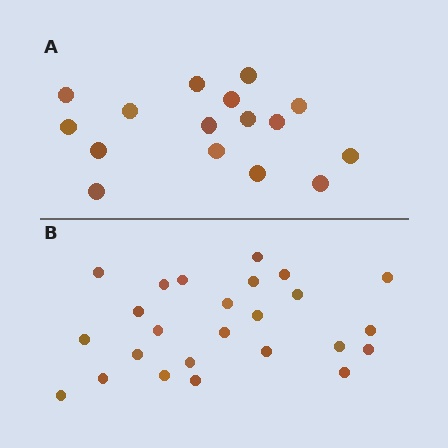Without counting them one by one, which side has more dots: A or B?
Region B (the bottom region) has more dots.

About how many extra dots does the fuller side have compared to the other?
Region B has roughly 8 or so more dots than region A.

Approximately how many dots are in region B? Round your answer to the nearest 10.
About 20 dots. (The exact count is 25, which rounds to 20.)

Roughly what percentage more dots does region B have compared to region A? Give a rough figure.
About 55% more.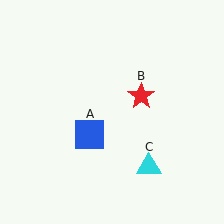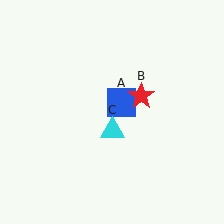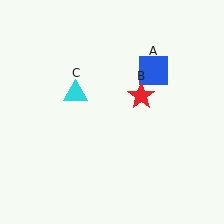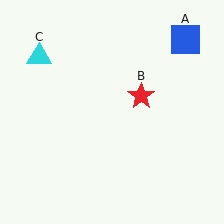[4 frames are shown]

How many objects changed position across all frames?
2 objects changed position: blue square (object A), cyan triangle (object C).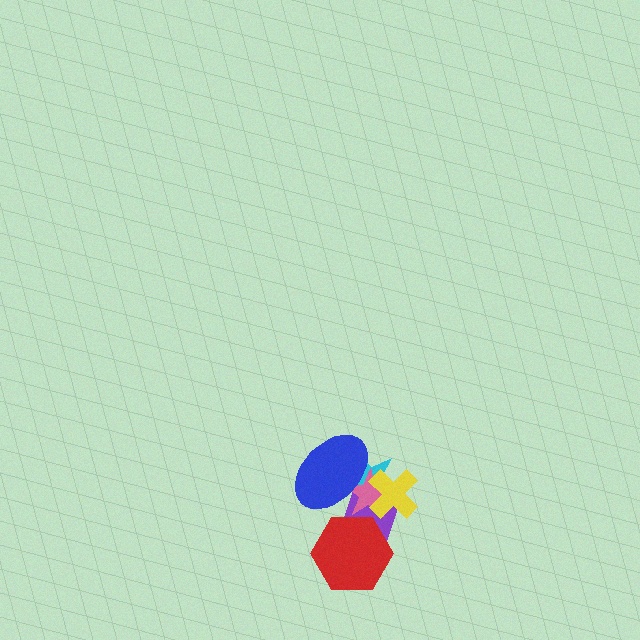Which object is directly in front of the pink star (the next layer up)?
The yellow cross is directly in front of the pink star.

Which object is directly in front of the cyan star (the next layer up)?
The purple diamond is directly in front of the cyan star.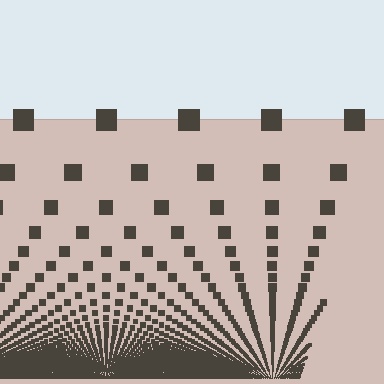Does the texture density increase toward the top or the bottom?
Density increases toward the bottom.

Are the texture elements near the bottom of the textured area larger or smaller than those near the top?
Smaller. The gradient is inverted — elements near the bottom are smaller and denser.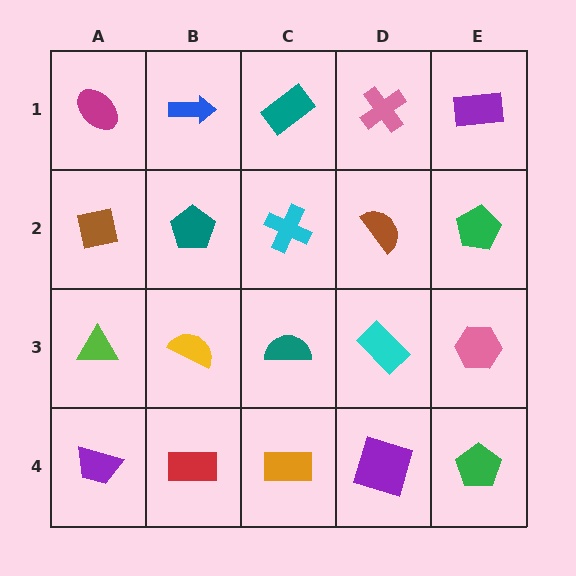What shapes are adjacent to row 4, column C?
A teal semicircle (row 3, column C), a red rectangle (row 4, column B), a purple square (row 4, column D).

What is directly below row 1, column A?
A brown square.